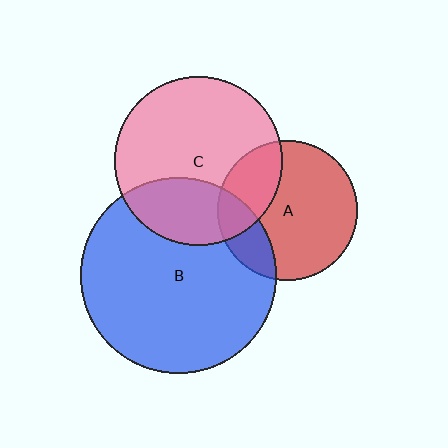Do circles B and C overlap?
Yes.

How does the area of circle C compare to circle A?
Approximately 1.4 times.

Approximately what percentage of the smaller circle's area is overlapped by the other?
Approximately 30%.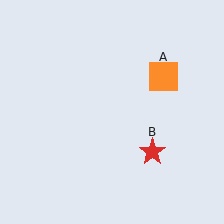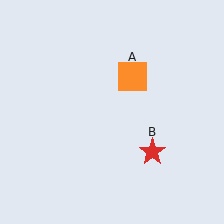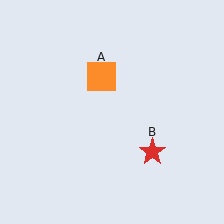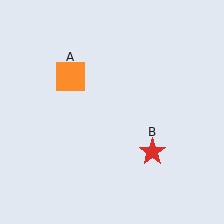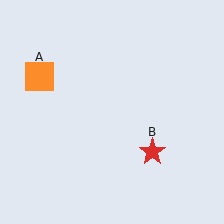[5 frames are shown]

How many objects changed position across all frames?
1 object changed position: orange square (object A).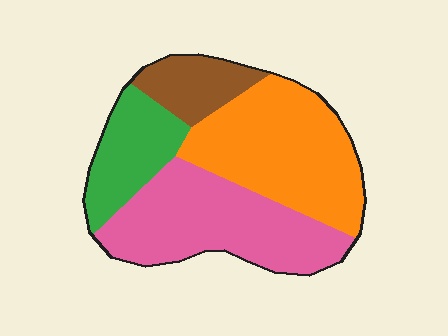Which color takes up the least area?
Brown, at roughly 10%.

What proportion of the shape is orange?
Orange takes up about three eighths (3/8) of the shape.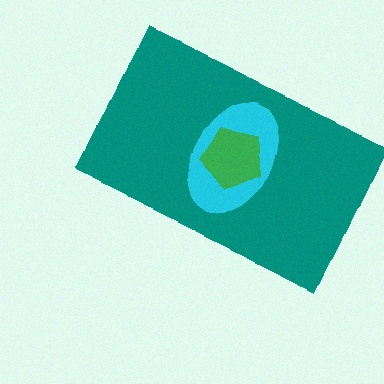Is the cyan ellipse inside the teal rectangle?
Yes.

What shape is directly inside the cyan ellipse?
The green pentagon.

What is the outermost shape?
The teal rectangle.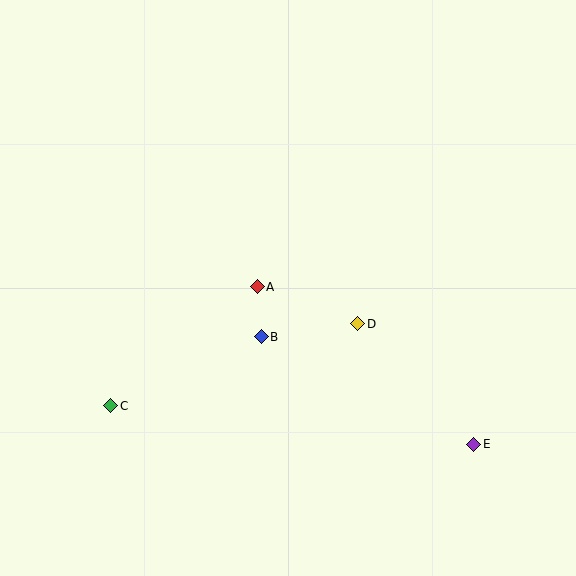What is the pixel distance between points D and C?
The distance between D and C is 260 pixels.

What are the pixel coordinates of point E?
Point E is at (474, 444).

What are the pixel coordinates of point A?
Point A is at (257, 287).